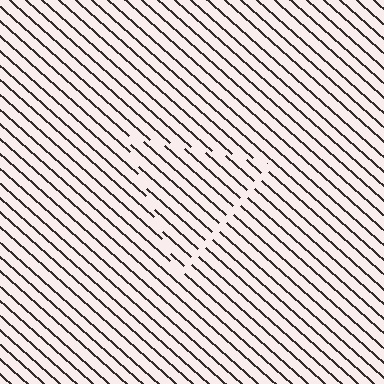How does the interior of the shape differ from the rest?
The interior of the shape contains the same grating, shifted by half a period — the contour is defined by the phase discontinuity where line-ends from the inner and outer gratings abut.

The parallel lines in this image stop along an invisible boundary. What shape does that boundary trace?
An illusory triangle. The interior of the shape contains the same grating, shifted by half a period — the contour is defined by the phase discontinuity where line-ends from the inner and outer gratings abut.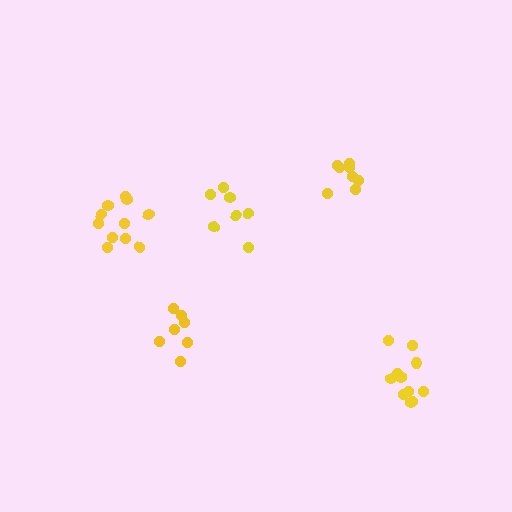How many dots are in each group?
Group 1: 8 dots, Group 2: 7 dots, Group 3: 11 dots, Group 4: 7 dots, Group 5: 11 dots (44 total).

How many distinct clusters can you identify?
There are 5 distinct clusters.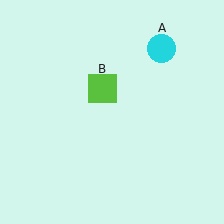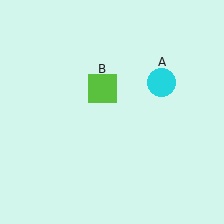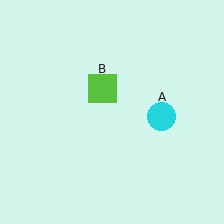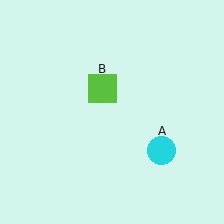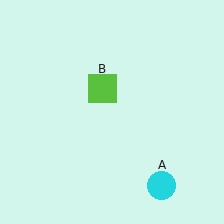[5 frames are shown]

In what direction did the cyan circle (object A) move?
The cyan circle (object A) moved down.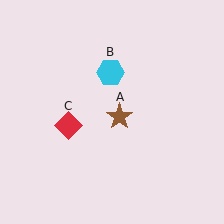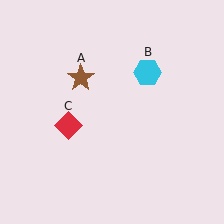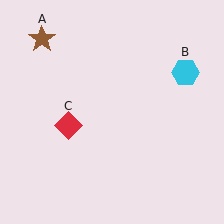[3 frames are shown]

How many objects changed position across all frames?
2 objects changed position: brown star (object A), cyan hexagon (object B).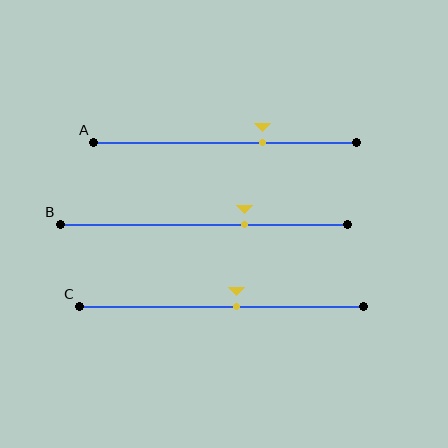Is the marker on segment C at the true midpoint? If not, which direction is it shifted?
No, the marker on segment C is shifted to the right by about 5% of the segment length.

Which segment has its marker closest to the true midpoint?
Segment C has its marker closest to the true midpoint.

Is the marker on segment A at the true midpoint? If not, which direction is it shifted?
No, the marker on segment A is shifted to the right by about 14% of the segment length.